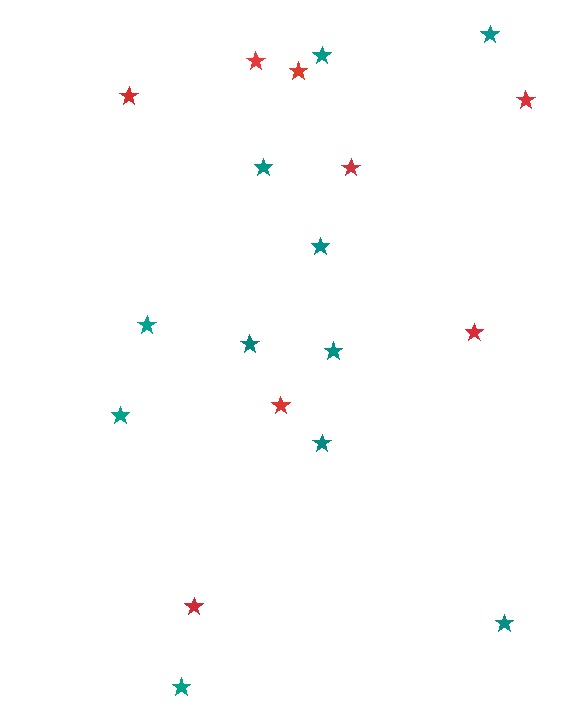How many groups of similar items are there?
There are 2 groups: one group of teal stars (11) and one group of red stars (8).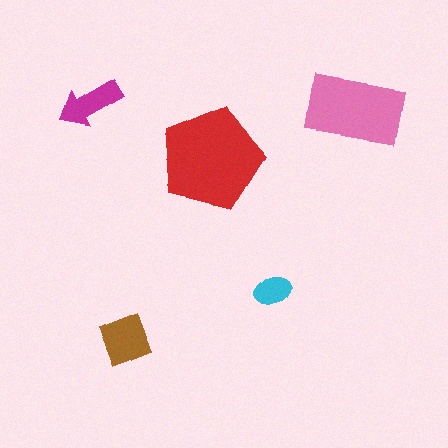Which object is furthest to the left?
The magenta arrow is leftmost.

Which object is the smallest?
The cyan ellipse.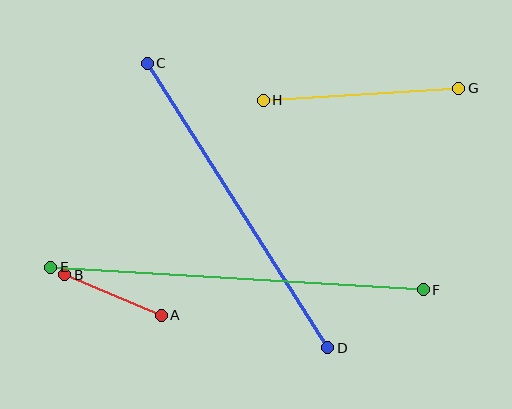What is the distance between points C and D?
The distance is approximately 337 pixels.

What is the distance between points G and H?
The distance is approximately 196 pixels.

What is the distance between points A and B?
The distance is approximately 104 pixels.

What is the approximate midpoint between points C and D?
The midpoint is at approximately (237, 206) pixels.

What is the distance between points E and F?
The distance is approximately 373 pixels.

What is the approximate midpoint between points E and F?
The midpoint is at approximately (237, 278) pixels.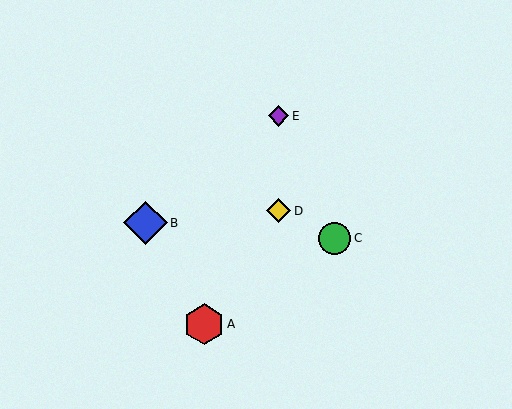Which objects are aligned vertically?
Objects D, E are aligned vertically.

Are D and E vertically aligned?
Yes, both are at x≈278.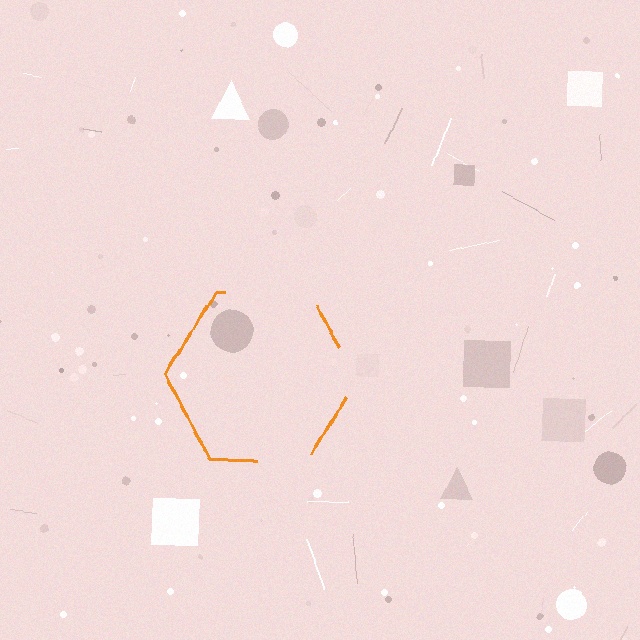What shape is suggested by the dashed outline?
The dashed outline suggests a hexagon.